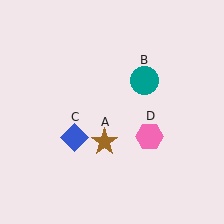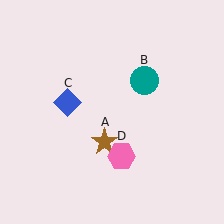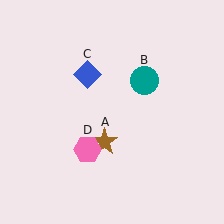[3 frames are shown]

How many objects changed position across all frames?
2 objects changed position: blue diamond (object C), pink hexagon (object D).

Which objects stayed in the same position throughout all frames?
Brown star (object A) and teal circle (object B) remained stationary.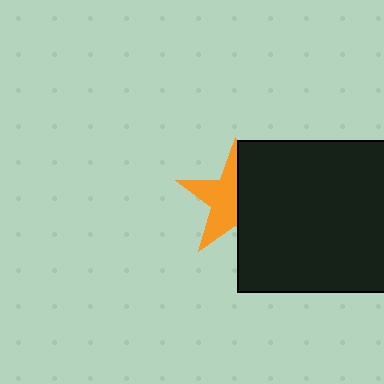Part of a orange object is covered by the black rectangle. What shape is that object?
It is a star.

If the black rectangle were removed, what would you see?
You would see the complete orange star.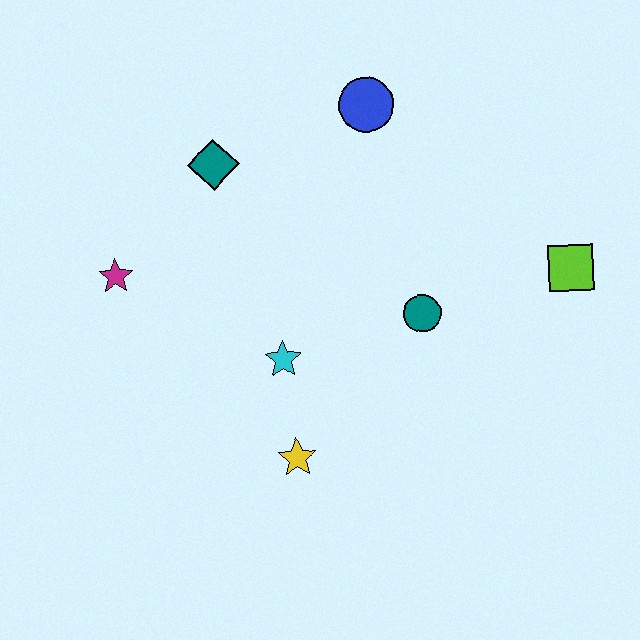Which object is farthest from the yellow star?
The blue circle is farthest from the yellow star.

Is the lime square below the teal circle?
No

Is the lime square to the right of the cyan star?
Yes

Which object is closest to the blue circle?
The teal diamond is closest to the blue circle.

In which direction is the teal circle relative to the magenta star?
The teal circle is to the right of the magenta star.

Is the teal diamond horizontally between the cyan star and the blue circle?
No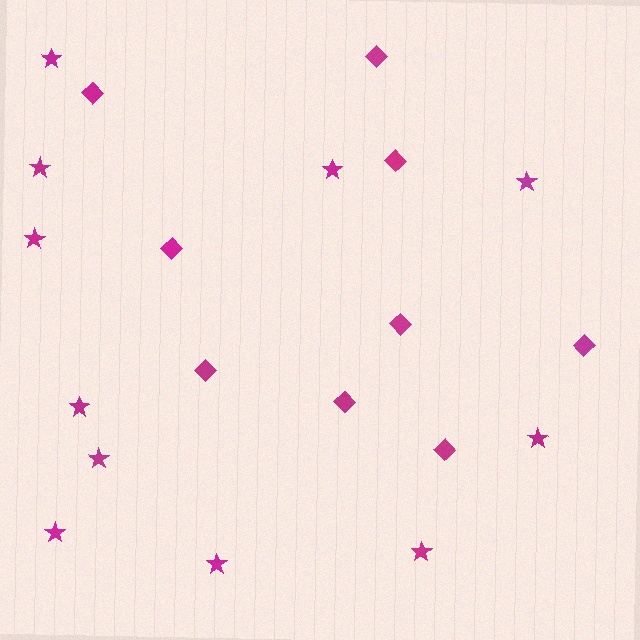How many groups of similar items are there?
There are 2 groups: one group of stars (11) and one group of diamonds (9).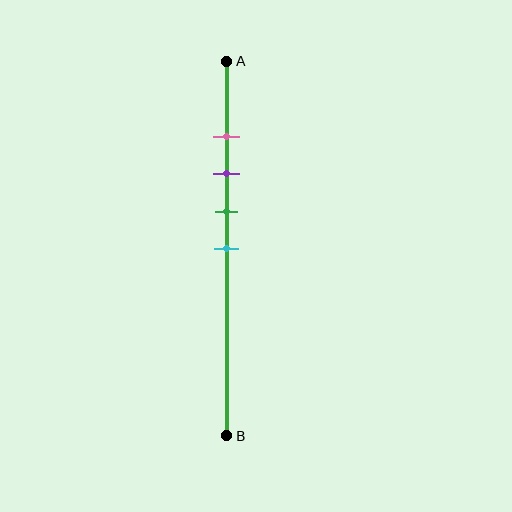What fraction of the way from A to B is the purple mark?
The purple mark is approximately 30% (0.3) of the way from A to B.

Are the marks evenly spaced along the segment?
Yes, the marks are approximately evenly spaced.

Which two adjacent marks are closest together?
The pink and purple marks are the closest adjacent pair.